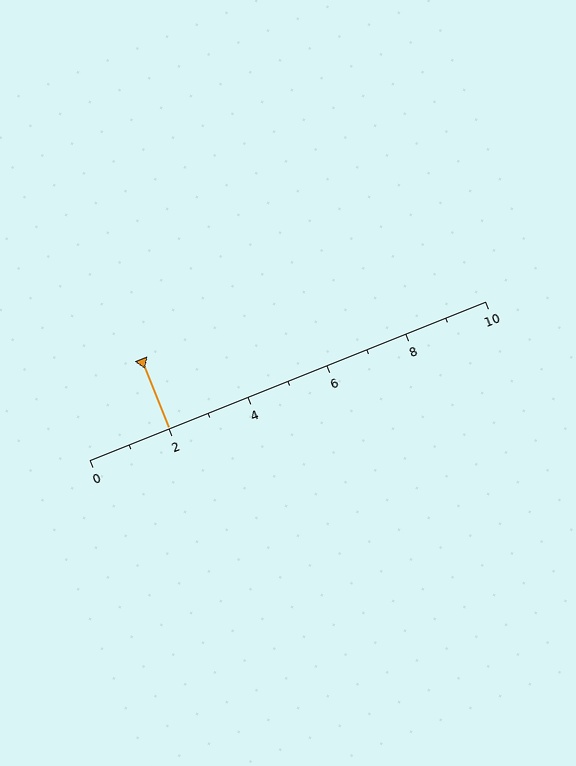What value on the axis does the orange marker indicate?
The marker indicates approximately 2.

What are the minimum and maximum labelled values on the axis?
The axis runs from 0 to 10.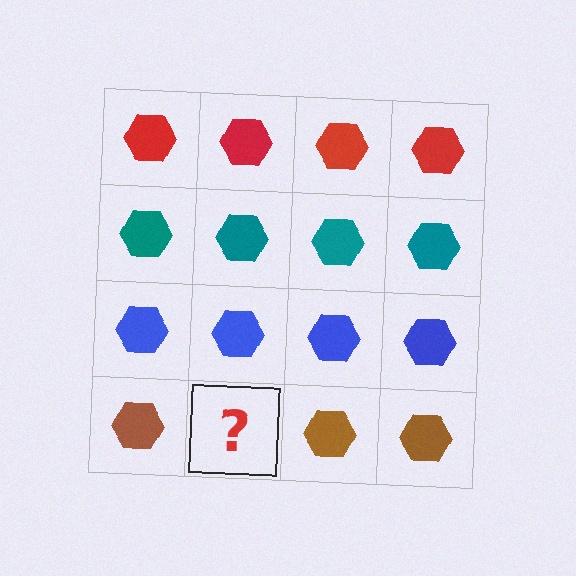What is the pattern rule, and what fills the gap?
The rule is that each row has a consistent color. The gap should be filled with a brown hexagon.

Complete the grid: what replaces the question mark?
The question mark should be replaced with a brown hexagon.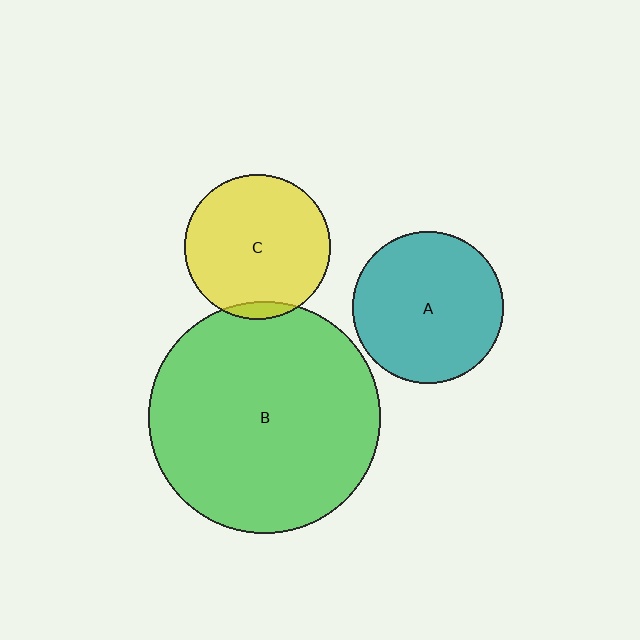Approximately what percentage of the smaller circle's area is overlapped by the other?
Approximately 5%.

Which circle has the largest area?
Circle B (green).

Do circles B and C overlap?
Yes.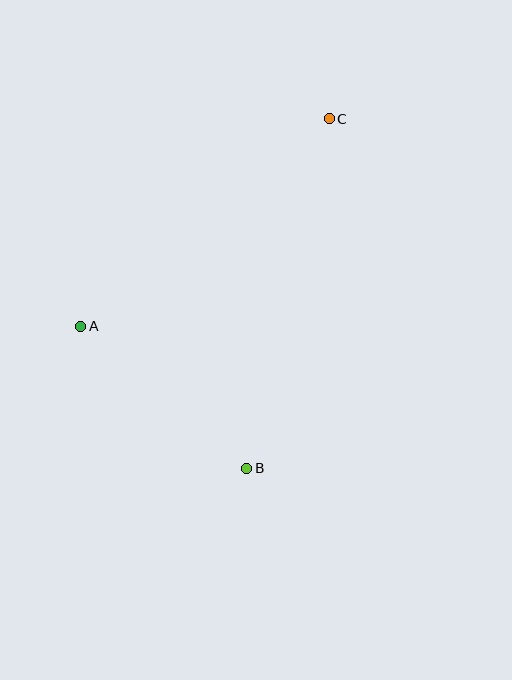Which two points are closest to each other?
Points A and B are closest to each other.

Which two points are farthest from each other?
Points B and C are farthest from each other.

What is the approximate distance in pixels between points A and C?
The distance between A and C is approximately 324 pixels.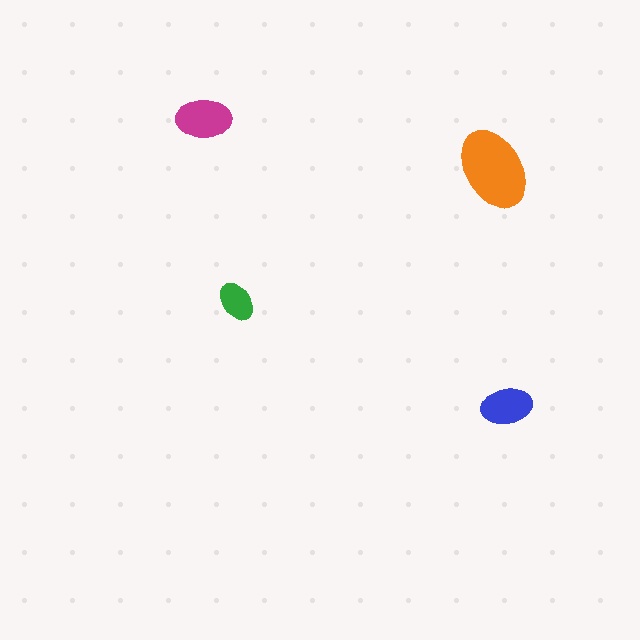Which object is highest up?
The magenta ellipse is topmost.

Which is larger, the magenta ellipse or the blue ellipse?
The magenta one.